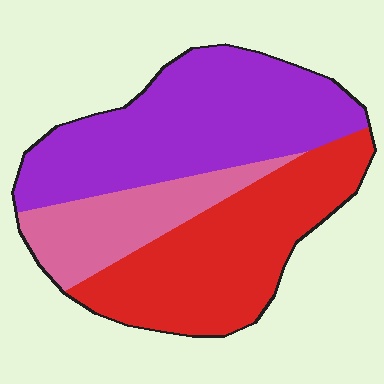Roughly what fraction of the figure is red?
Red takes up about three eighths (3/8) of the figure.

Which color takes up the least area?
Pink, at roughly 20%.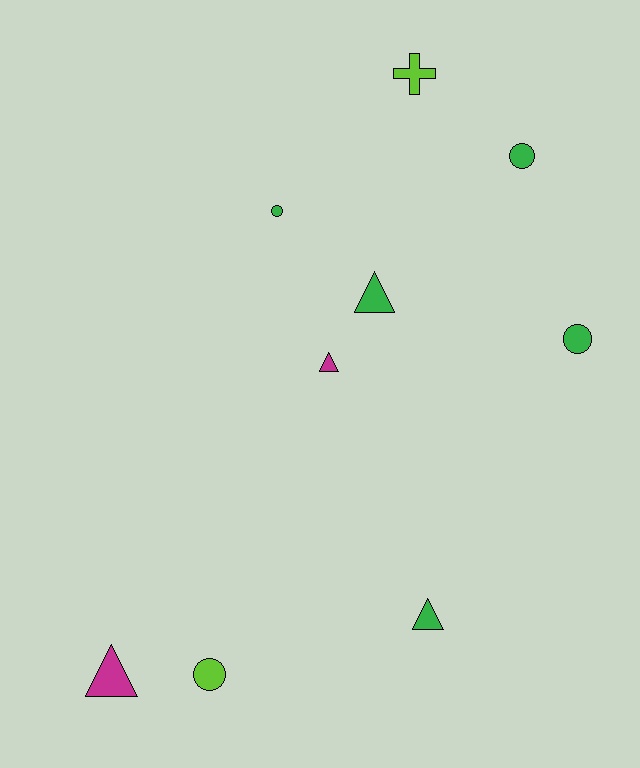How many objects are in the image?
There are 9 objects.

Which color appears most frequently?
Green, with 5 objects.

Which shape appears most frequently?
Circle, with 4 objects.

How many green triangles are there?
There are 2 green triangles.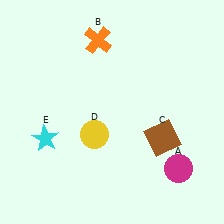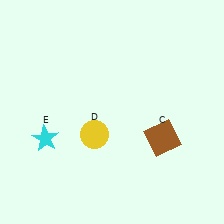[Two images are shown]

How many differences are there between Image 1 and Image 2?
There are 2 differences between the two images.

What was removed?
The orange cross (B), the magenta circle (A) were removed in Image 2.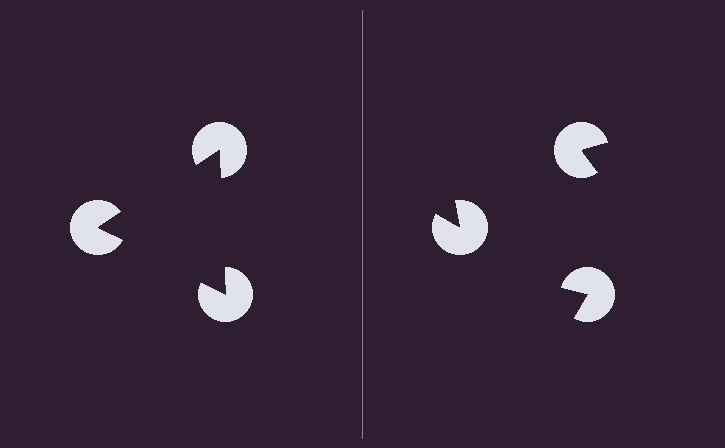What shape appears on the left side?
An illusory triangle.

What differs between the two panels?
The pac-man discs are positioned identically on both sides; only the wedge orientations differ. On the left they align to a triangle; on the right they are misaligned.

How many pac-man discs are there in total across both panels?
6 — 3 on each side.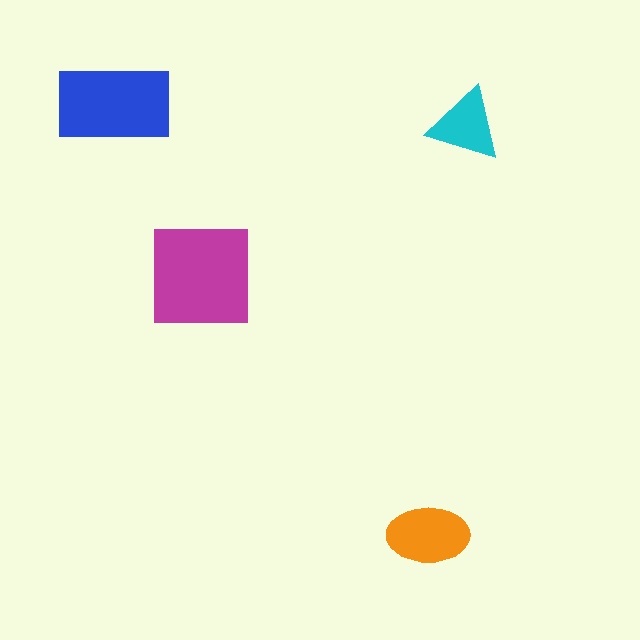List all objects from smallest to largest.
The cyan triangle, the orange ellipse, the blue rectangle, the magenta square.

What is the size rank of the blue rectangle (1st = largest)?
2nd.